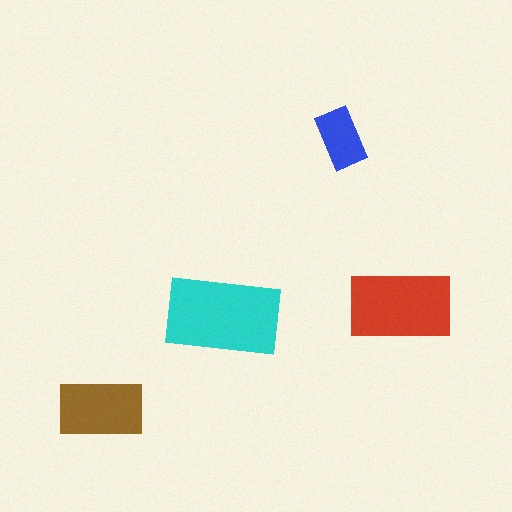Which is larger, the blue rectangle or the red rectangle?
The red one.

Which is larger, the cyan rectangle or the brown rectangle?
The cyan one.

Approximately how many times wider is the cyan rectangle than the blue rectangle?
About 2 times wider.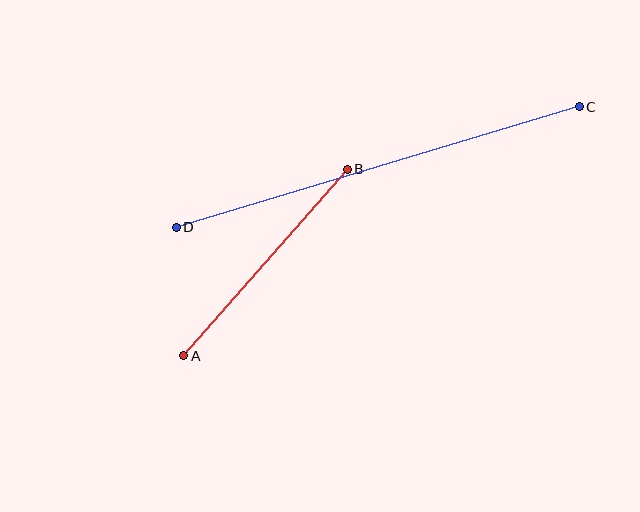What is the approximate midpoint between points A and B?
The midpoint is at approximately (266, 262) pixels.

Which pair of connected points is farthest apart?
Points C and D are farthest apart.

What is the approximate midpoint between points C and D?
The midpoint is at approximately (378, 167) pixels.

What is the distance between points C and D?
The distance is approximately 421 pixels.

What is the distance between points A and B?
The distance is approximately 248 pixels.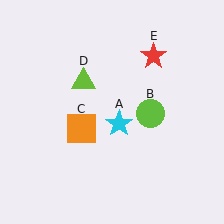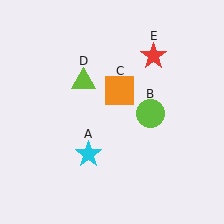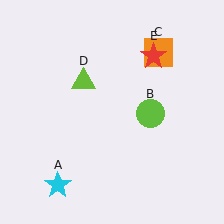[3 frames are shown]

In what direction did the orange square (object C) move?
The orange square (object C) moved up and to the right.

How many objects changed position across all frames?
2 objects changed position: cyan star (object A), orange square (object C).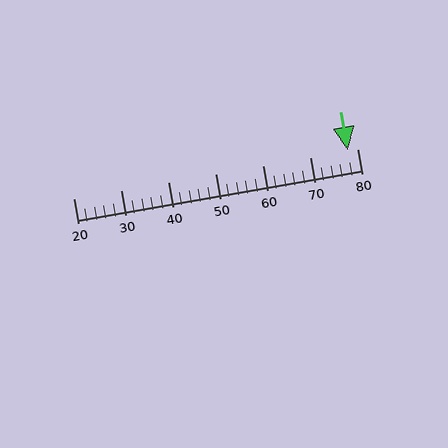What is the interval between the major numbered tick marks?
The major tick marks are spaced 10 units apart.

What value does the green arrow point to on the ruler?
The green arrow points to approximately 78.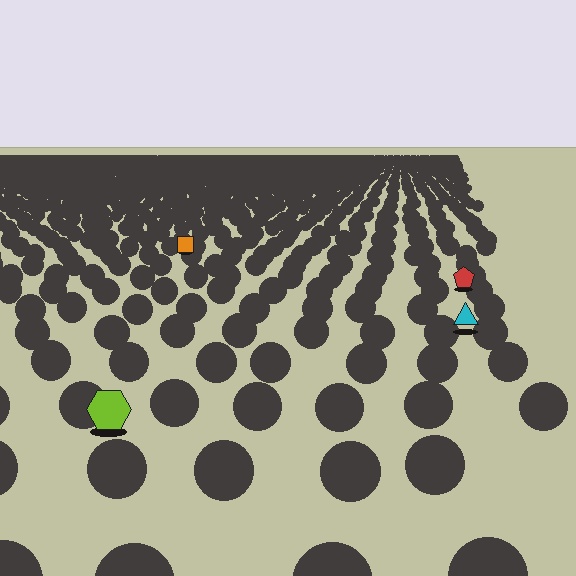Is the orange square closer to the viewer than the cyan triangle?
No. The cyan triangle is closer — you can tell from the texture gradient: the ground texture is coarser near it.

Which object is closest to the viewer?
The lime hexagon is closest. The texture marks near it are larger and more spread out.